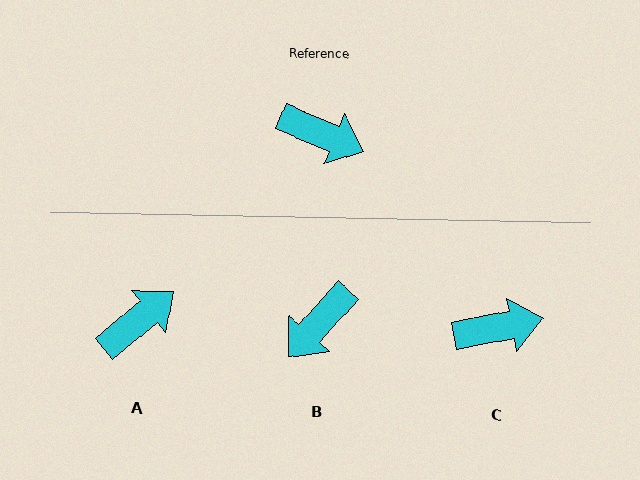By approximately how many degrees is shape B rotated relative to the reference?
Approximately 109 degrees clockwise.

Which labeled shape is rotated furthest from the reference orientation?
B, about 109 degrees away.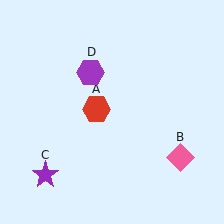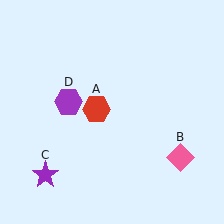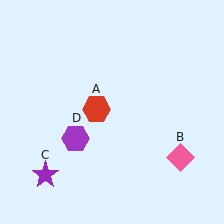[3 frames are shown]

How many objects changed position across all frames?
1 object changed position: purple hexagon (object D).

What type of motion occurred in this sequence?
The purple hexagon (object D) rotated counterclockwise around the center of the scene.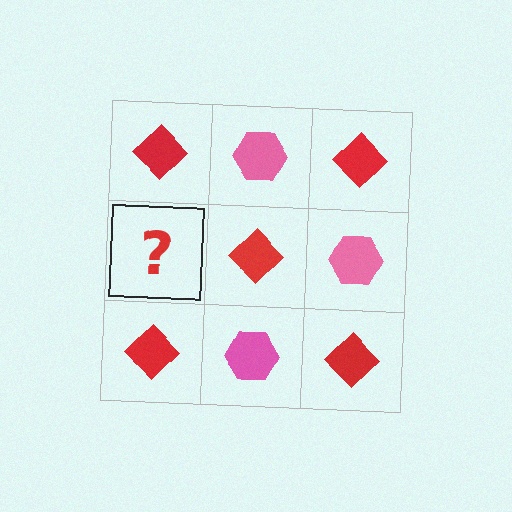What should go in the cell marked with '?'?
The missing cell should contain a pink hexagon.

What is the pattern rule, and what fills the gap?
The rule is that it alternates red diamond and pink hexagon in a checkerboard pattern. The gap should be filled with a pink hexagon.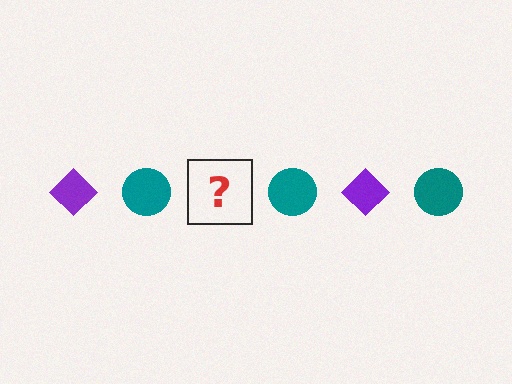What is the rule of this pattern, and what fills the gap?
The rule is that the pattern alternates between purple diamond and teal circle. The gap should be filled with a purple diamond.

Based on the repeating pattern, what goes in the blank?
The blank should be a purple diamond.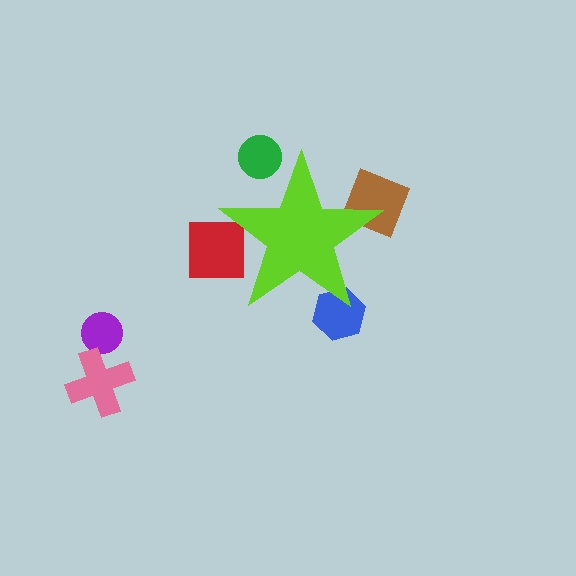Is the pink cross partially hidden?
No, the pink cross is fully visible.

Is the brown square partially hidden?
Yes, the brown square is partially hidden behind the lime star.